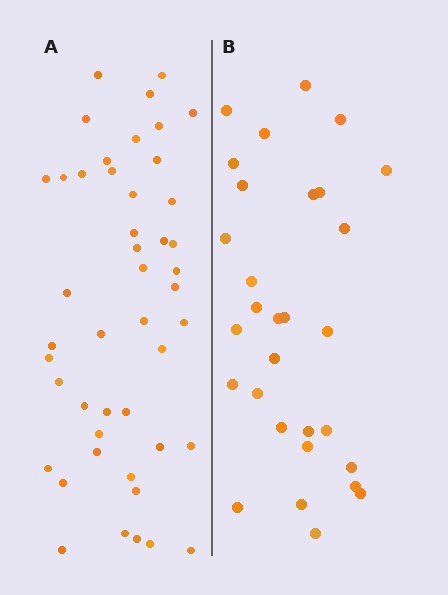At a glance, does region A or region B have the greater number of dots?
Region A (the left region) has more dots.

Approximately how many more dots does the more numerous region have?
Region A has approximately 15 more dots than region B.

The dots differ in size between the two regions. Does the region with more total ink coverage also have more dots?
No. Region B has more total ink coverage because its dots are larger, but region A actually contains more individual dots. Total area can be misleading — the number of items is what matters here.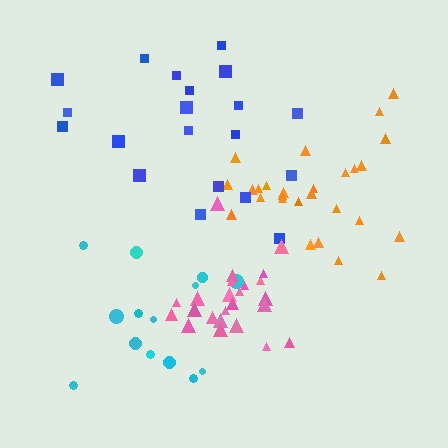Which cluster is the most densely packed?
Pink.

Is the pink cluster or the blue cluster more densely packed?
Pink.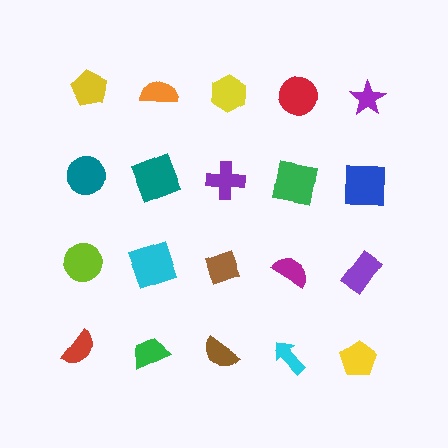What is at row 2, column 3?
A purple cross.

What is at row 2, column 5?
A blue square.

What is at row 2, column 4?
A green square.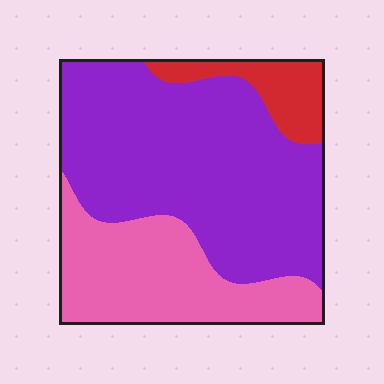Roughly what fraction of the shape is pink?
Pink covers 30% of the shape.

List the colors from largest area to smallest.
From largest to smallest: purple, pink, red.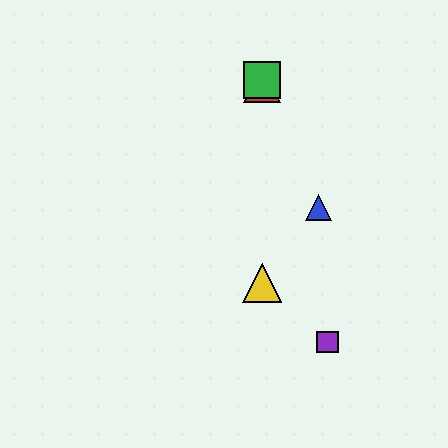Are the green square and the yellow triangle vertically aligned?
Yes, both are at x≈262.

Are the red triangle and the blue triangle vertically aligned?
No, the red triangle is at x≈262 and the blue triangle is at x≈319.